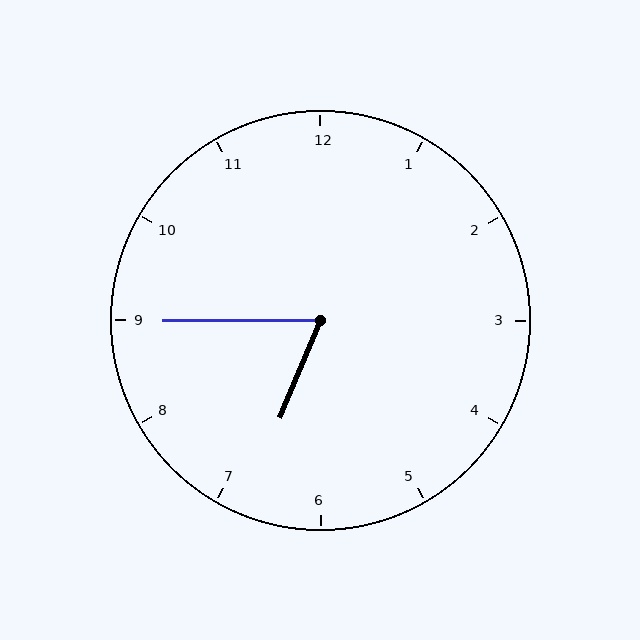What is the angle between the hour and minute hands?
Approximately 68 degrees.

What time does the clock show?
6:45.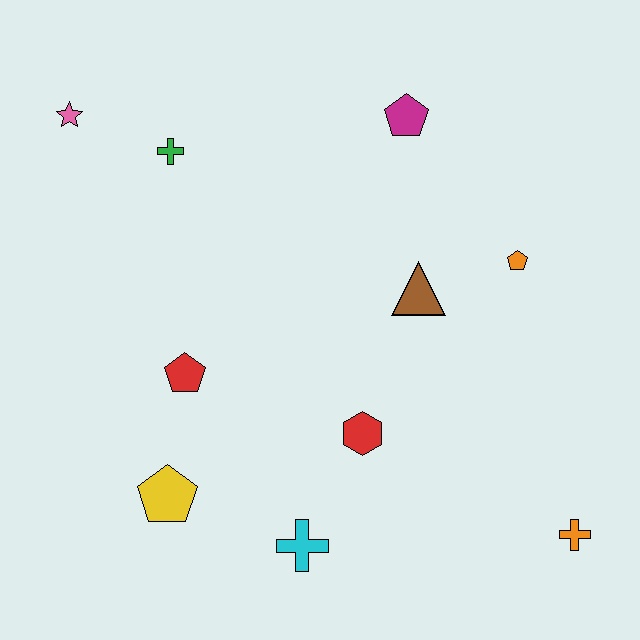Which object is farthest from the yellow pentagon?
The magenta pentagon is farthest from the yellow pentagon.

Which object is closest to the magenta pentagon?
The brown triangle is closest to the magenta pentagon.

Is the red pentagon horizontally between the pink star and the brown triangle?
Yes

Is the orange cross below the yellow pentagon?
Yes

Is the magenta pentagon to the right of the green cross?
Yes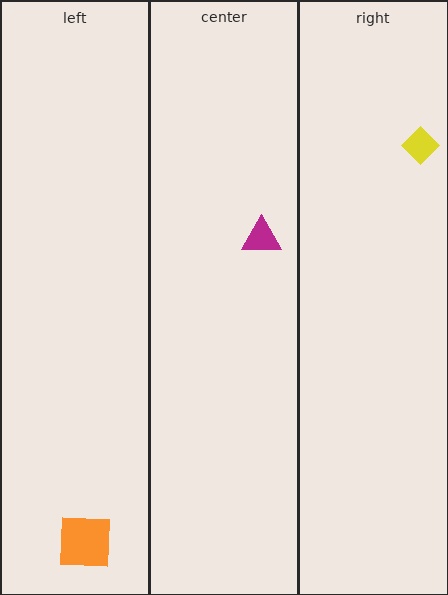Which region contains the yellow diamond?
The right region.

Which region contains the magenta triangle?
The center region.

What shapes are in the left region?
The orange square.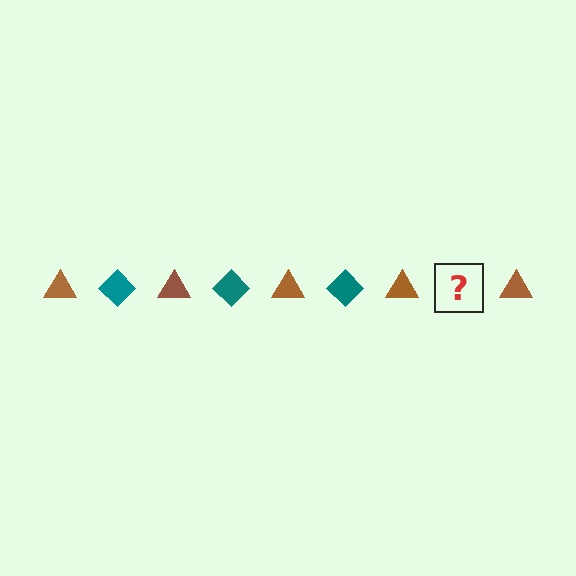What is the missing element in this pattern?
The missing element is a teal diamond.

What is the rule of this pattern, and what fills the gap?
The rule is that the pattern alternates between brown triangle and teal diamond. The gap should be filled with a teal diamond.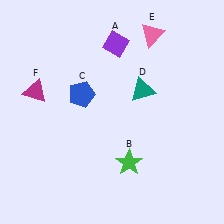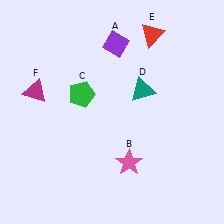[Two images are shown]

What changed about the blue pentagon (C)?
In Image 1, C is blue. In Image 2, it changed to green.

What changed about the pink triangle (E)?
In Image 1, E is pink. In Image 2, it changed to red.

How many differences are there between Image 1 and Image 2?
There are 3 differences between the two images.